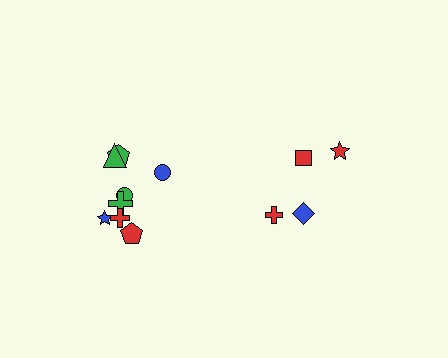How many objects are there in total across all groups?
There are 12 objects.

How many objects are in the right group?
There are 4 objects.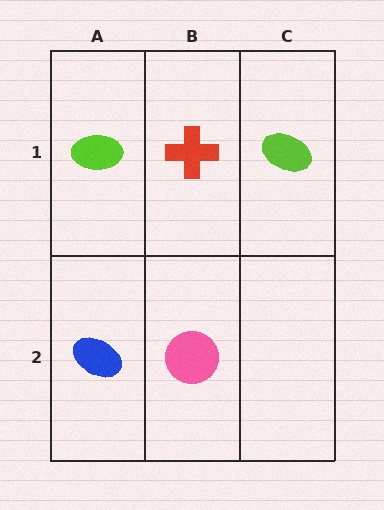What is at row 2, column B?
A pink circle.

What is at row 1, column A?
A lime ellipse.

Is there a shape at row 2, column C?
No, that cell is empty.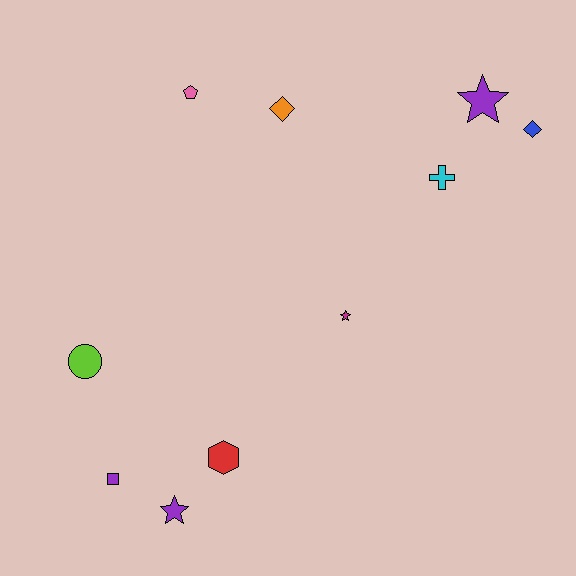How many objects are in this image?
There are 10 objects.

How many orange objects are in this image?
There is 1 orange object.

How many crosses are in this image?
There is 1 cross.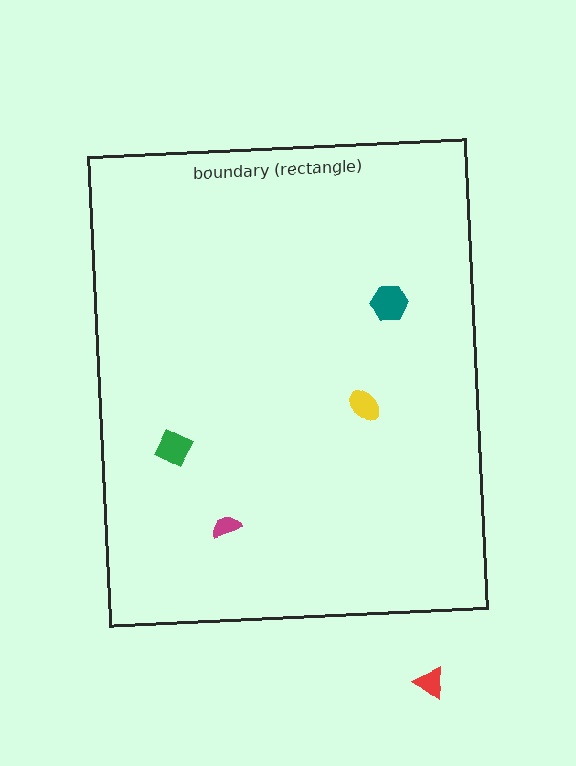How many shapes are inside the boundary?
4 inside, 1 outside.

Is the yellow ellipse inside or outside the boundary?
Inside.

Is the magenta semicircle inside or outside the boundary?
Inside.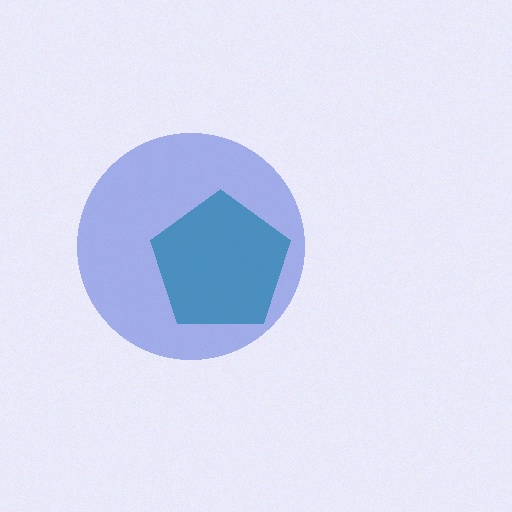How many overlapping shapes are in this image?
There are 2 overlapping shapes in the image.